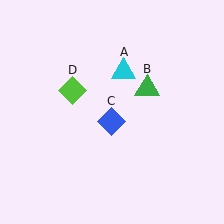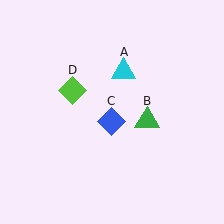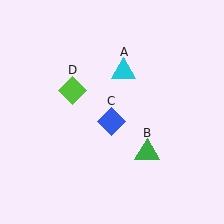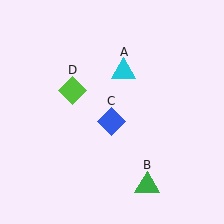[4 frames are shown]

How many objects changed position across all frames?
1 object changed position: green triangle (object B).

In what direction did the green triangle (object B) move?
The green triangle (object B) moved down.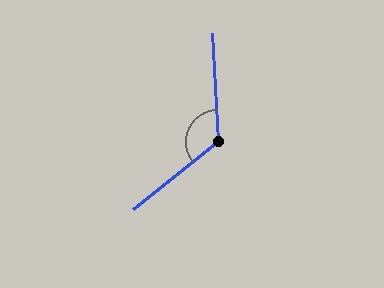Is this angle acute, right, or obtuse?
It is obtuse.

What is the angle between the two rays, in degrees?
Approximately 126 degrees.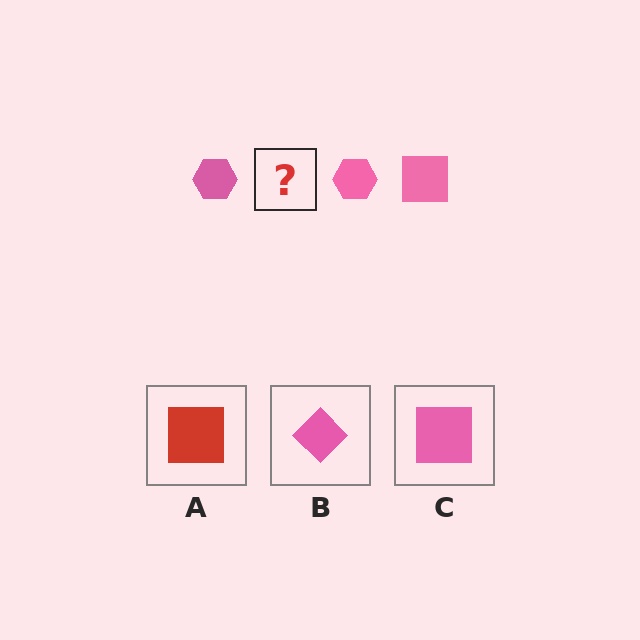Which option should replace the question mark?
Option C.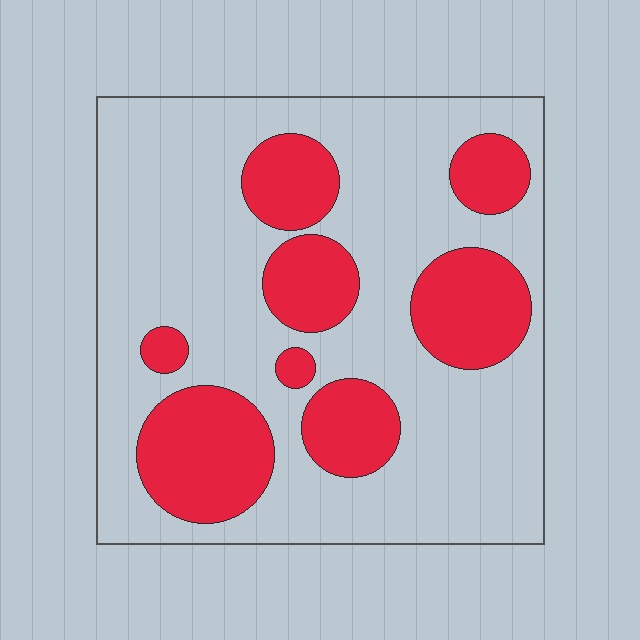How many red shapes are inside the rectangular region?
8.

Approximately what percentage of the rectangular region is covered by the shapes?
Approximately 30%.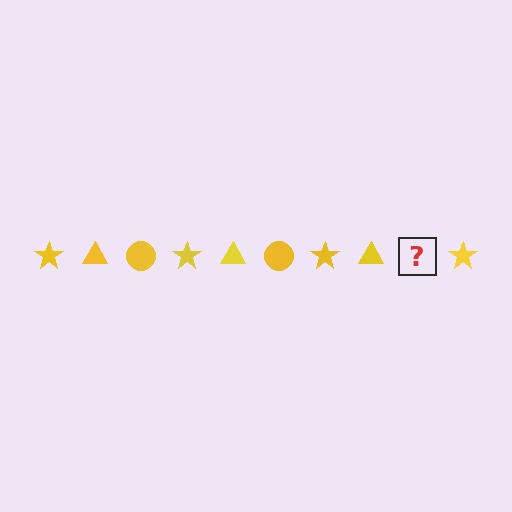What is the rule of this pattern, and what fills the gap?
The rule is that the pattern cycles through star, triangle, circle shapes in yellow. The gap should be filled with a yellow circle.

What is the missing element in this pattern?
The missing element is a yellow circle.